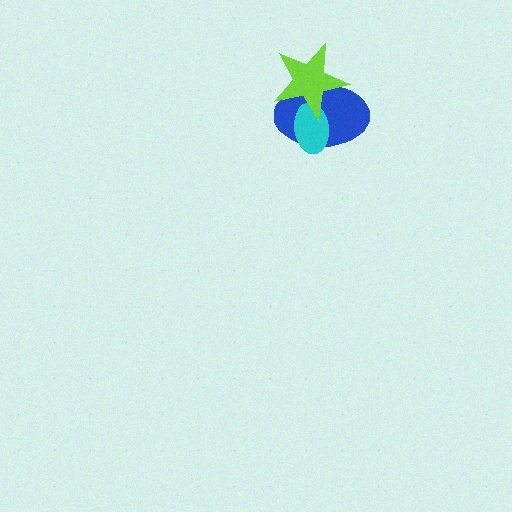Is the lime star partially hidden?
No, no other shape covers it.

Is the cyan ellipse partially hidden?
Yes, it is partially covered by another shape.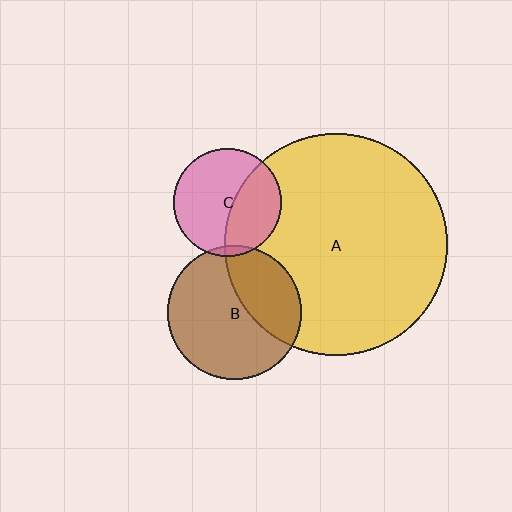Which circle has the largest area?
Circle A (yellow).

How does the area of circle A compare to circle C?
Approximately 4.3 times.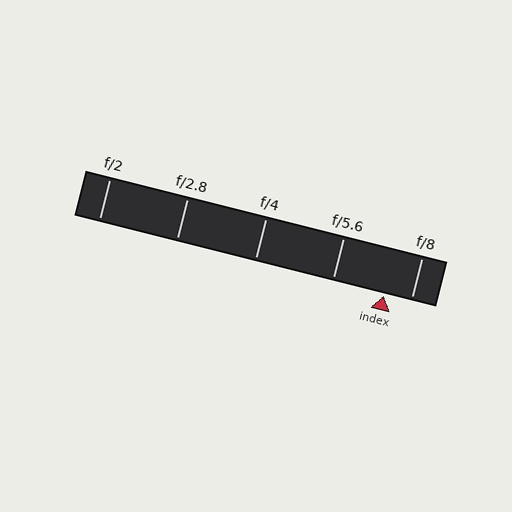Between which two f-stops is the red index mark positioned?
The index mark is between f/5.6 and f/8.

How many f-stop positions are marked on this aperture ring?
There are 5 f-stop positions marked.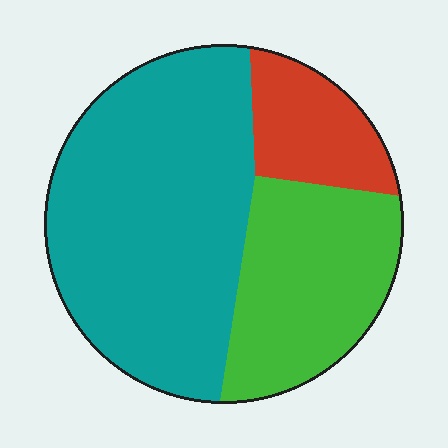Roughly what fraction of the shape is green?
Green takes up between a sixth and a third of the shape.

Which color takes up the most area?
Teal, at roughly 55%.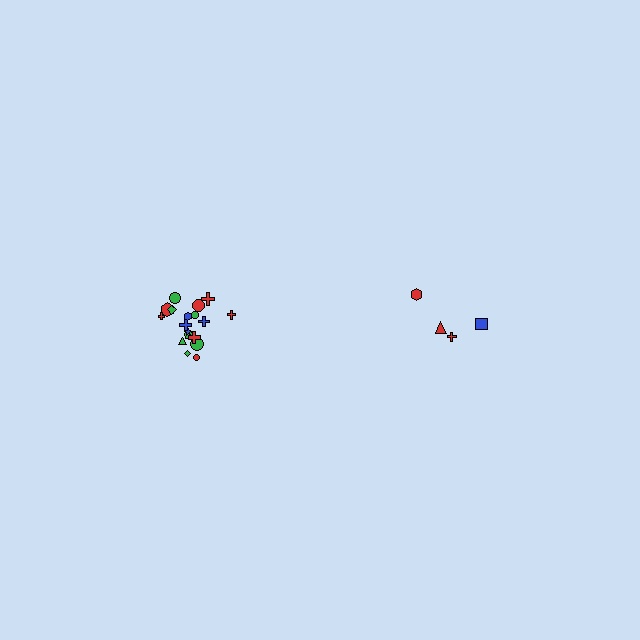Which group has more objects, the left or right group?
The left group.